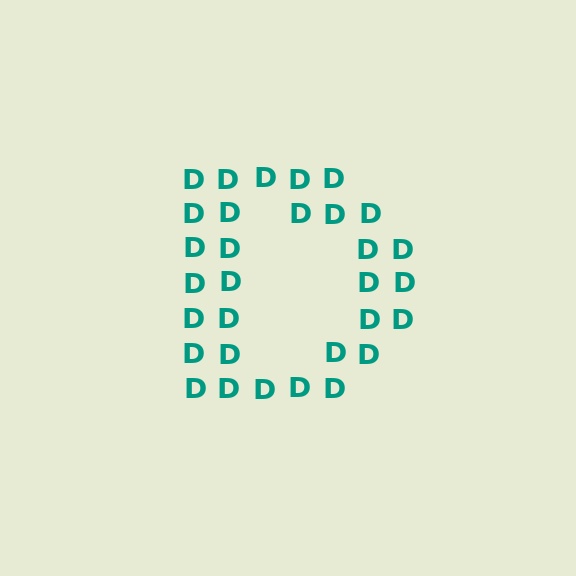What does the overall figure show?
The overall figure shows the letter D.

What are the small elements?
The small elements are letter D's.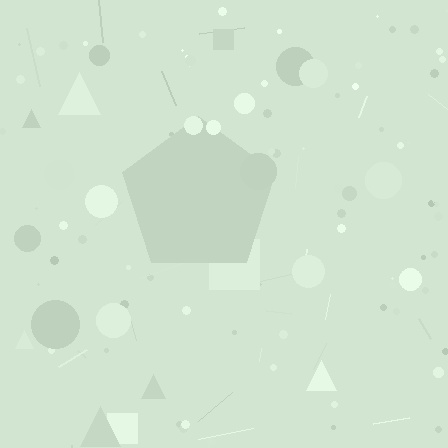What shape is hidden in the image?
A pentagon is hidden in the image.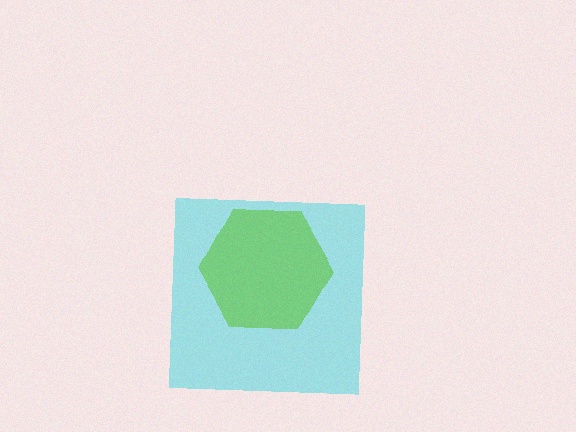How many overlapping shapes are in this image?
There are 2 overlapping shapes in the image.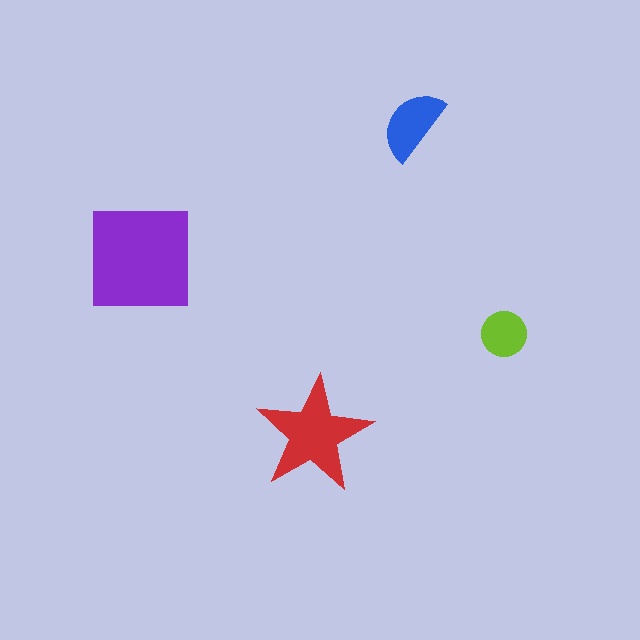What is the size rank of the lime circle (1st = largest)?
4th.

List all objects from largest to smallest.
The purple square, the red star, the blue semicircle, the lime circle.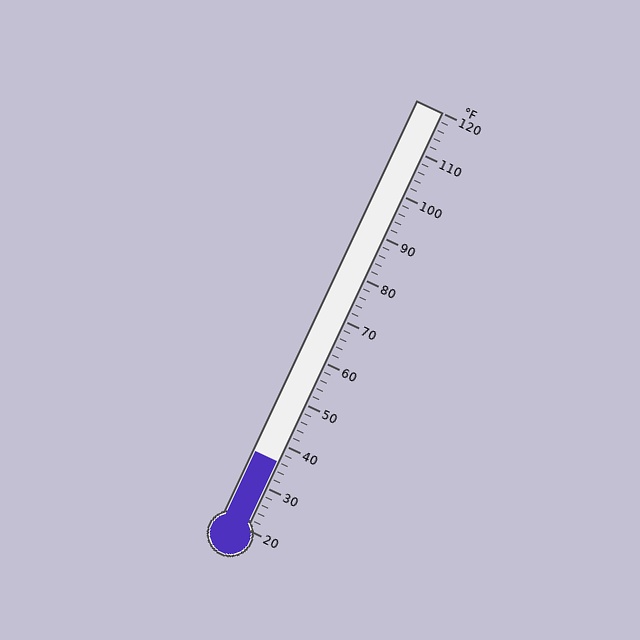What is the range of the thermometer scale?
The thermometer scale ranges from 20°F to 120°F.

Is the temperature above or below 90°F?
The temperature is below 90°F.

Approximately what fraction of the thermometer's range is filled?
The thermometer is filled to approximately 15% of its range.